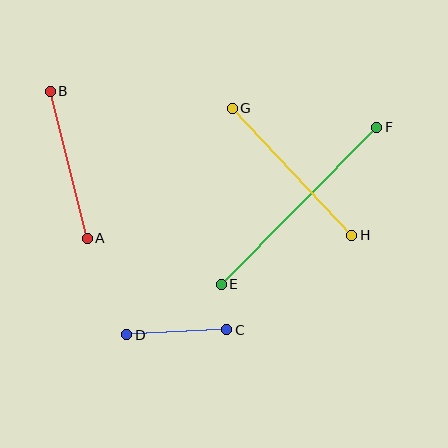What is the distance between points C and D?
The distance is approximately 100 pixels.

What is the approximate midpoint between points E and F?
The midpoint is at approximately (299, 206) pixels.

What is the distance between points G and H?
The distance is approximately 174 pixels.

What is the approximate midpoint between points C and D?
The midpoint is at approximately (177, 332) pixels.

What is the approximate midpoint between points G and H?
The midpoint is at approximately (292, 172) pixels.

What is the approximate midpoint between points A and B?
The midpoint is at approximately (69, 165) pixels.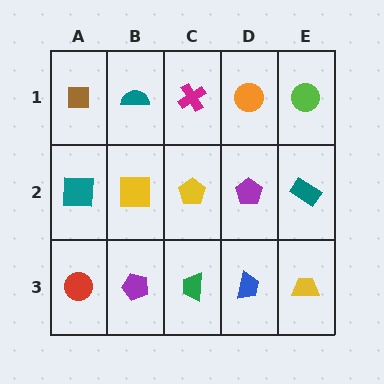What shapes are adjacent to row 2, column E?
A lime circle (row 1, column E), a yellow trapezoid (row 3, column E), a purple pentagon (row 2, column D).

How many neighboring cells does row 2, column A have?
3.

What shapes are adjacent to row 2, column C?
A magenta cross (row 1, column C), a green trapezoid (row 3, column C), a yellow square (row 2, column B), a purple pentagon (row 2, column D).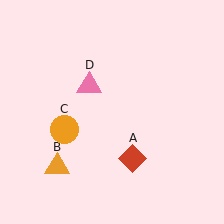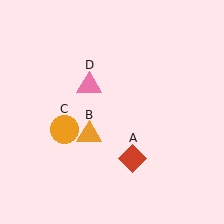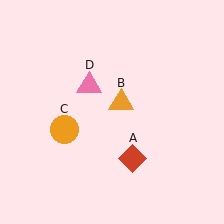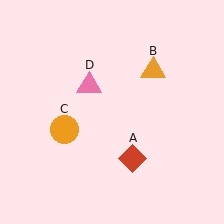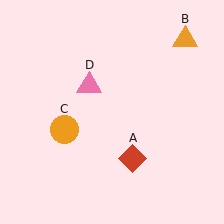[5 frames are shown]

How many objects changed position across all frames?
1 object changed position: orange triangle (object B).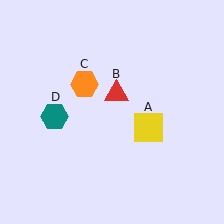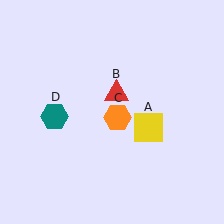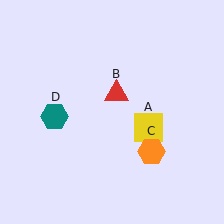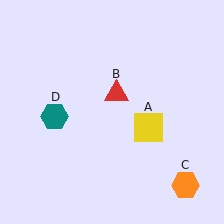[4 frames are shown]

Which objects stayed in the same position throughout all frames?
Yellow square (object A) and red triangle (object B) and teal hexagon (object D) remained stationary.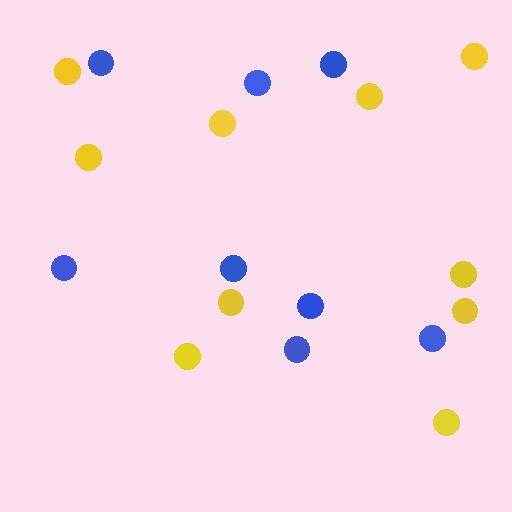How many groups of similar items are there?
There are 2 groups: one group of blue circles (8) and one group of yellow circles (10).